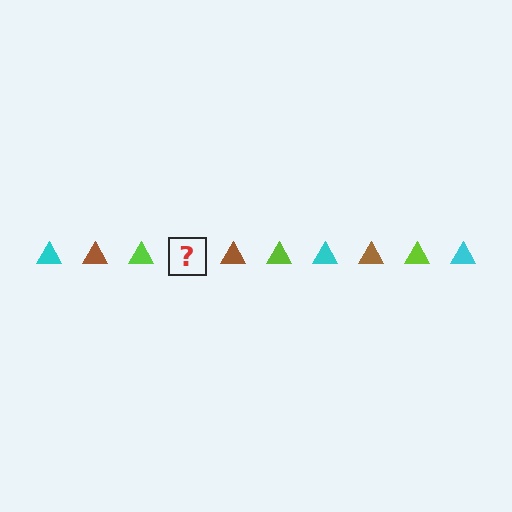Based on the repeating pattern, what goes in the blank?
The blank should be a cyan triangle.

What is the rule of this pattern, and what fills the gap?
The rule is that the pattern cycles through cyan, brown, lime triangles. The gap should be filled with a cyan triangle.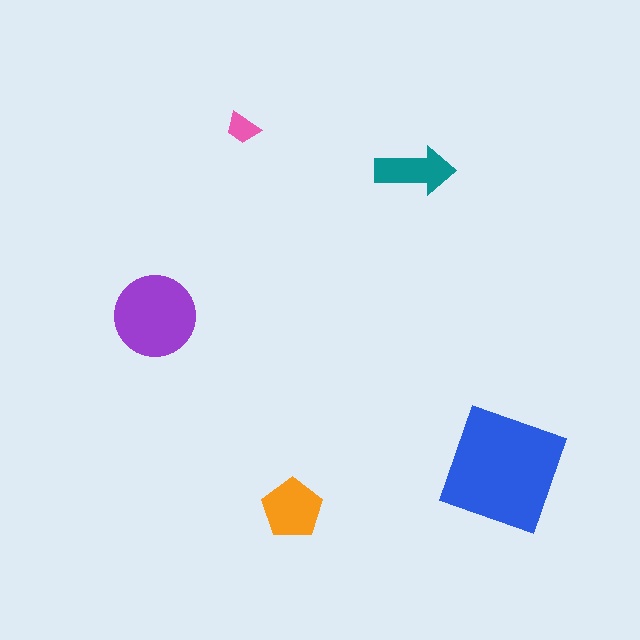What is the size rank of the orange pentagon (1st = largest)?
3rd.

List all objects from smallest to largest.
The pink trapezoid, the teal arrow, the orange pentagon, the purple circle, the blue square.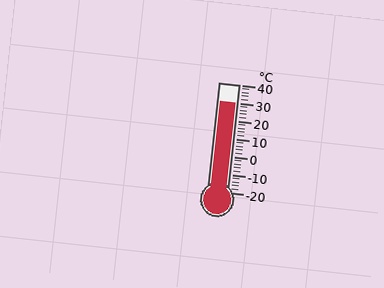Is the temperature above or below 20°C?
The temperature is above 20°C.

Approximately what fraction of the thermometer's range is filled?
The thermometer is filled to approximately 85% of its range.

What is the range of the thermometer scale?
The thermometer scale ranges from -20°C to 40°C.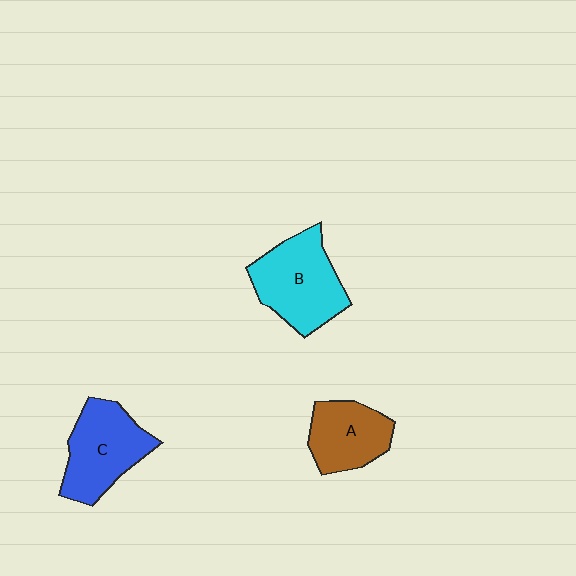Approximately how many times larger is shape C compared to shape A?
Approximately 1.3 times.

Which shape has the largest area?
Shape B (cyan).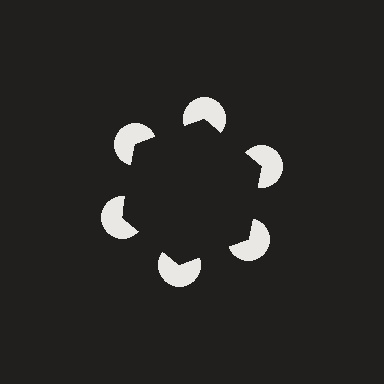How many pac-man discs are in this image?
There are 6 — one at each vertex of the illusory hexagon.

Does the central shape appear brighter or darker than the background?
It typically appears slightly darker than the background, even though no actual brightness change is drawn.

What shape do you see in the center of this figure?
An illusory hexagon — its edges are inferred from the aligned wedge cuts in the pac-man discs, not physically drawn.